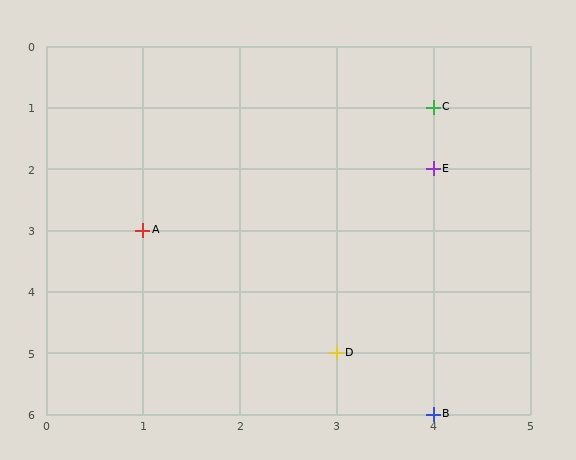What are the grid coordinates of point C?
Point C is at grid coordinates (4, 1).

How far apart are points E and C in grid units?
Points E and C are 1 row apart.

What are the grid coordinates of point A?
Point A is at grid coordinates (1, 3).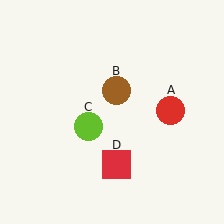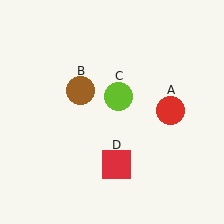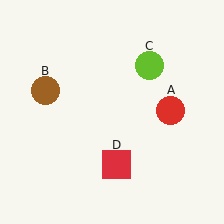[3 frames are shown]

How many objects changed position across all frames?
2 objects changed position: brown circle (object B), lime circle (object C).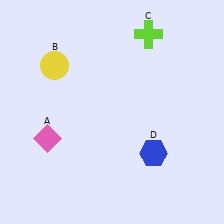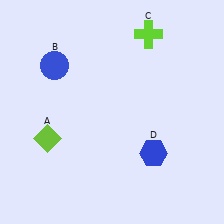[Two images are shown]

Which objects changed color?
A changed from pink to lime. B changed from yellow to blue.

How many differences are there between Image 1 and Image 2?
There are 2 differences between the two images.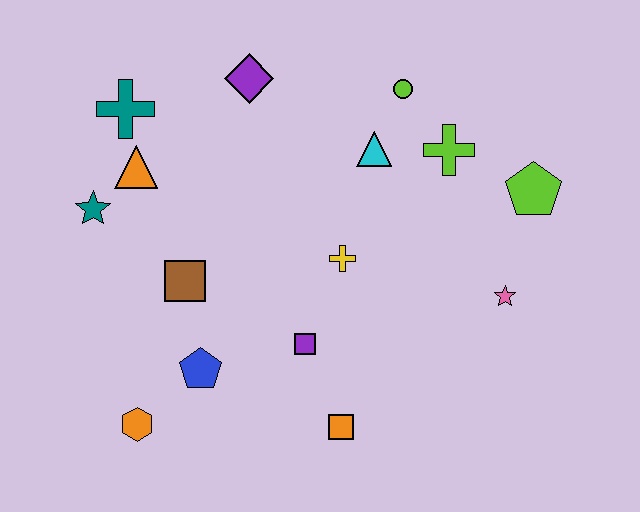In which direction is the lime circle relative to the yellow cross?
The lime circle is above the yellow cross.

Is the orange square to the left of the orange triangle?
No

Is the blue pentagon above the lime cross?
No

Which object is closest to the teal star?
The orange triangle is closest to the teal star.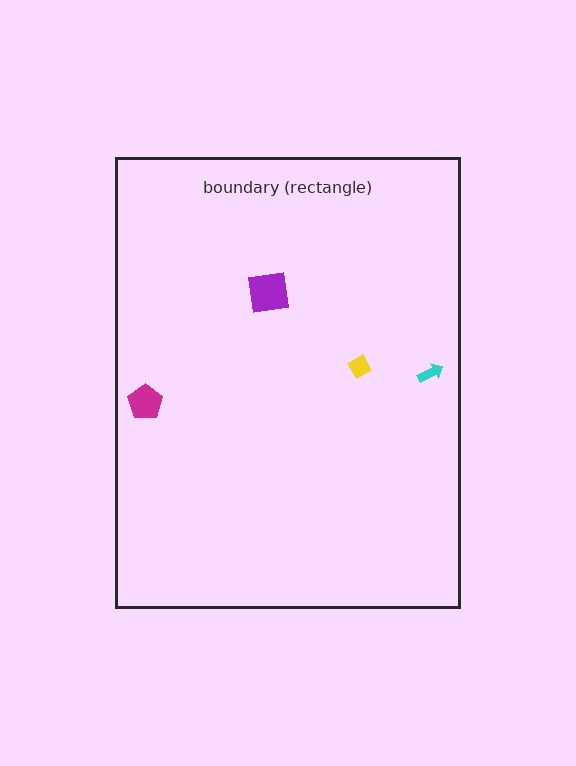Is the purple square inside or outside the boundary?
Inside.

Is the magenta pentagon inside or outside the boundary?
Inside.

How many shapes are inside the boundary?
4 inside, 0 outside.